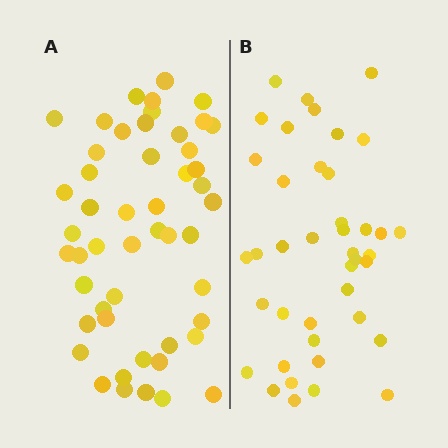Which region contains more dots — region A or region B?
Region A (the left region) has more dots.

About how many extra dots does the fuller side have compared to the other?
Region A has roughly 8 or so more dots than region B.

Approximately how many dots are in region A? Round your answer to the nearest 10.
About 50 dots.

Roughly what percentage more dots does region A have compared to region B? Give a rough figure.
About 20% more.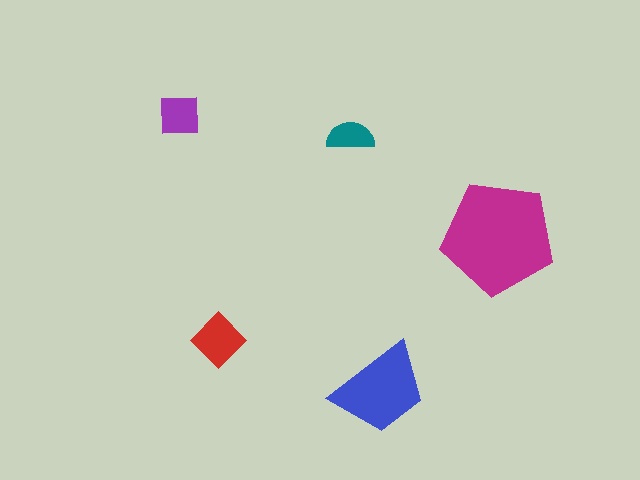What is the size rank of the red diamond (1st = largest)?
3rd.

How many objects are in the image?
There are 5 objects in the image.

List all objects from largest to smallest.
The magenta pentagon, the blue trapezoid, the red diamond, the purple square, the teal semicircle.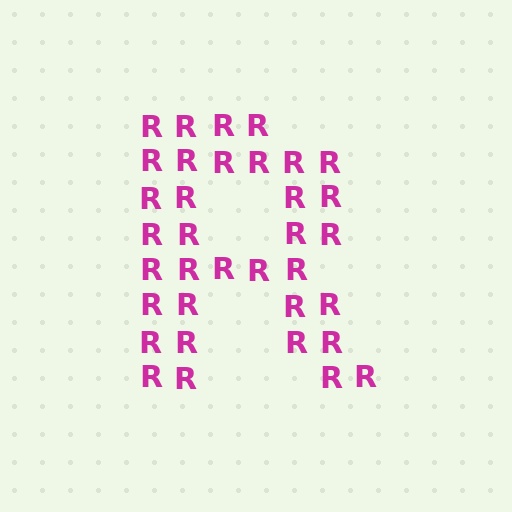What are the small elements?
The small elements are letter R's.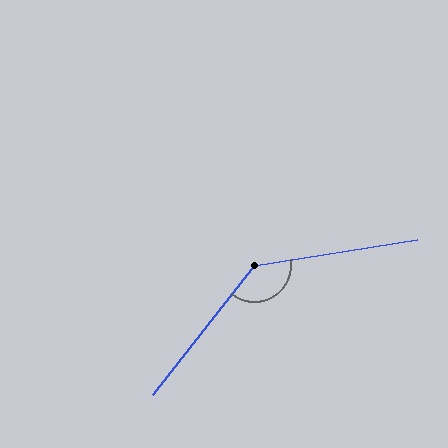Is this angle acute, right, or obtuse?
It is obtuse.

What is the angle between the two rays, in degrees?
Approximately 137 degrees.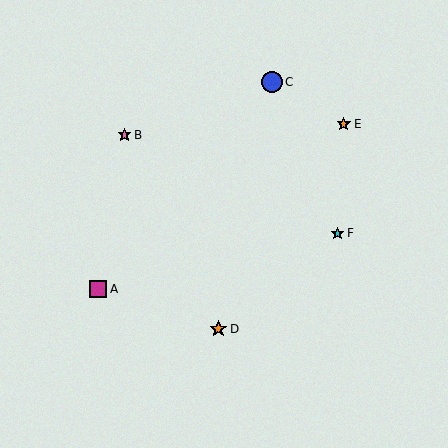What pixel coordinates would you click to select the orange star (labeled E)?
Click at (344, 124) to select the orange star E.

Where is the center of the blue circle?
The center of the blue circle is at (272, 82).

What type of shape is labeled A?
Shape A is a magenta square.